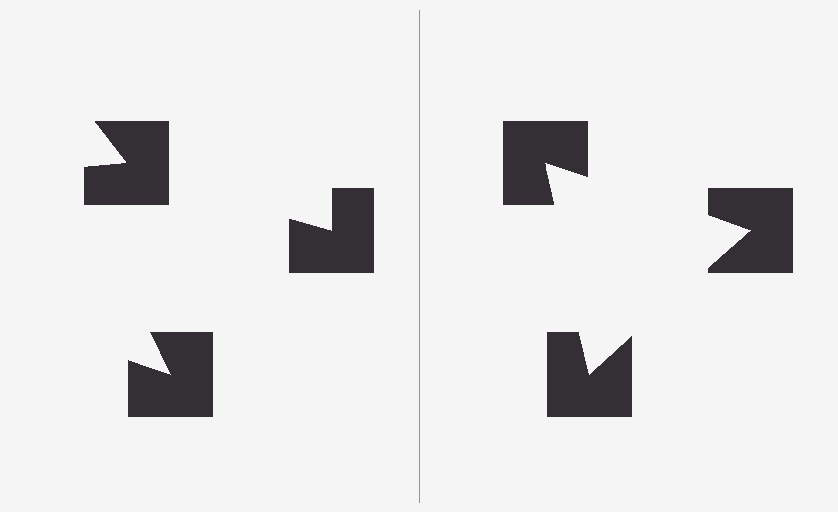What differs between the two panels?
The notched squares are positioned identically on both sides; only the wedge orientations differ. On the right they align to a triangle; on the left they are misaligned.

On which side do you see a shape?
An illusory triangle appears on the right side. On the left side the wedge cuts are rotated, so no coherent shape forms.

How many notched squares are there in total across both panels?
6 — 3 on each side.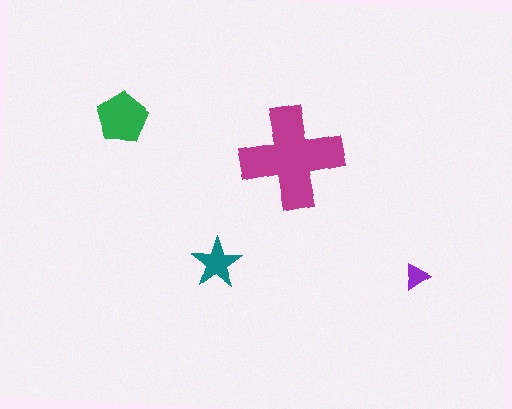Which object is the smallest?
The purple triangle.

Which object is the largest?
The magenta cross.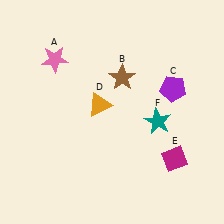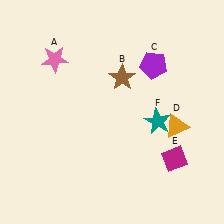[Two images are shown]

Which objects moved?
The objects that moved are: the purple pentagon (C), the orange triangle (D).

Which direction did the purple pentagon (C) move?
The purple pentagon (C) moved up.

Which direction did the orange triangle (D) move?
The orange triangle (D) moved right.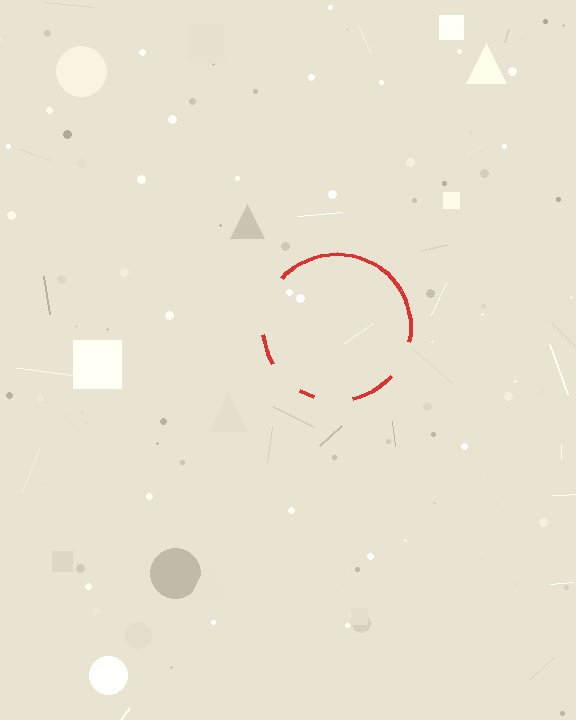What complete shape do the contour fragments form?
The contour fragments form a circle.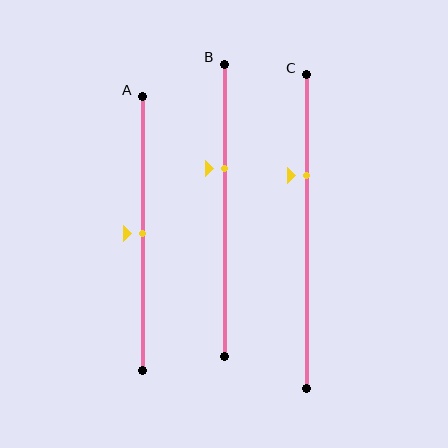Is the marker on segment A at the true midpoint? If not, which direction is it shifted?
Yes, the marker on segment A is at the true midpoint.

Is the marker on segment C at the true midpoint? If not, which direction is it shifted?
No, the marker on segment C is shifted upward by about 18% of the segment length.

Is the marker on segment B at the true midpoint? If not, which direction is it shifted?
No, the marker on segment B is shifted upward by about 14% of the segment length.